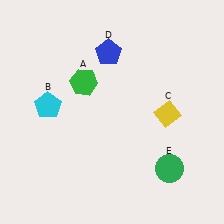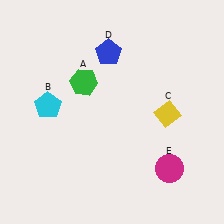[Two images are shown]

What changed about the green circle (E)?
In Image 1, E is green. In Image 2, it changed to magenta.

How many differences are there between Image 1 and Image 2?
There is 1 difference between the two images.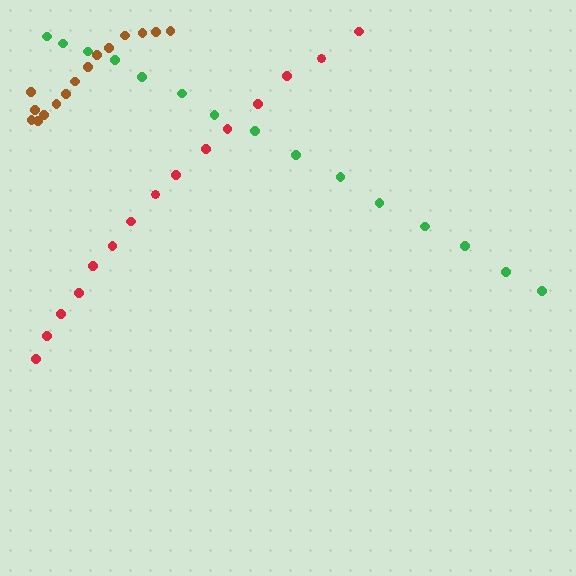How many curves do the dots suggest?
There are 3 distinct paths.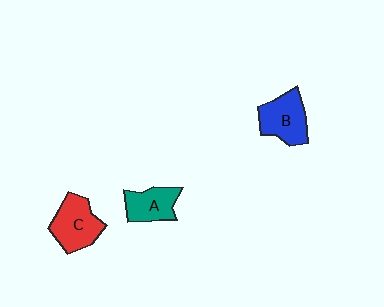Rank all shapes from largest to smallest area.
From largest to smallest: C (red), B (blue), A (teal).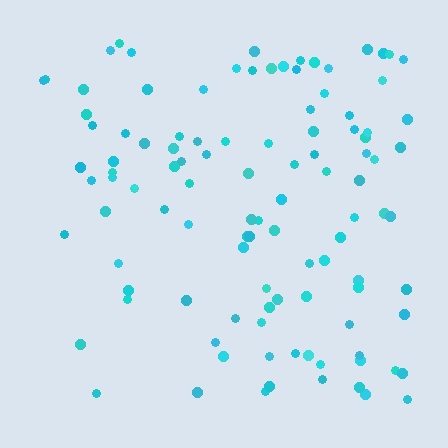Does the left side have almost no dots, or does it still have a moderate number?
Still a moderate number, just noticeably fewer than the right.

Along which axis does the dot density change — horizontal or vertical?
Horizontal.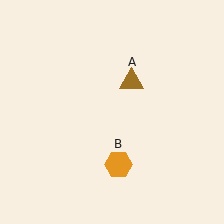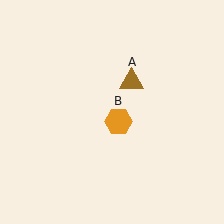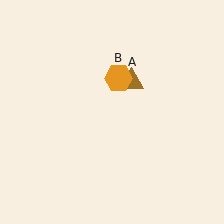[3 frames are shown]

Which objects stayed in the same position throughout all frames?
Brown triangle (object A) remained stationary.